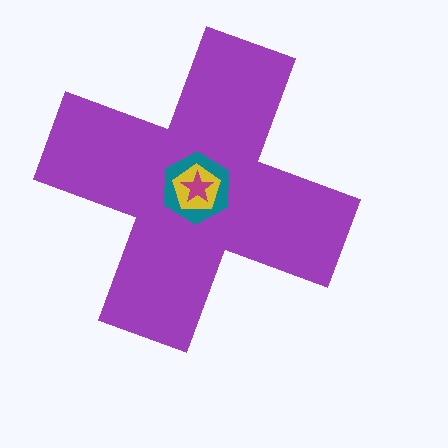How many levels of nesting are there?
4.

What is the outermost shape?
The purple cross.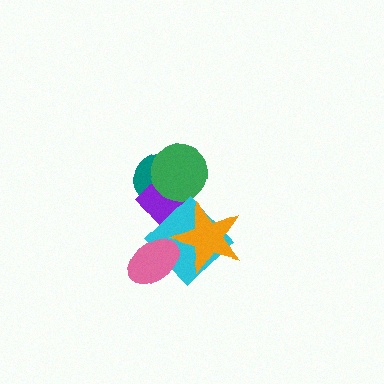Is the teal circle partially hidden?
Yes, it is partially covered by another shape.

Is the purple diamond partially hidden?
Yes, it is partially covered by another shape.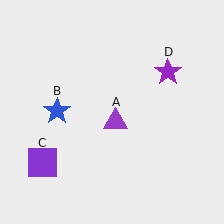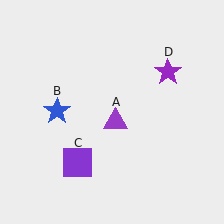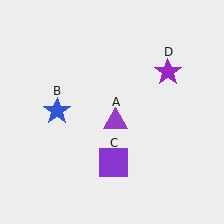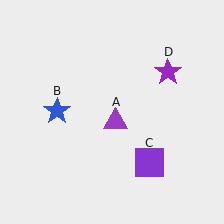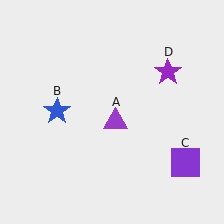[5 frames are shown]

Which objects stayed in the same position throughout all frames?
Purple triangle (object A) and blue star (object B) and purple star (object D) remained stationary.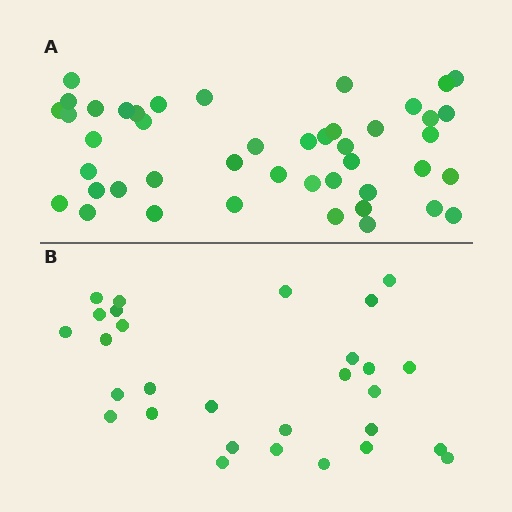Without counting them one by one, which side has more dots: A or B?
Region A (the top region) has more dots.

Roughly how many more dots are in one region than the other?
Region A has approximately 15 more dots than region B.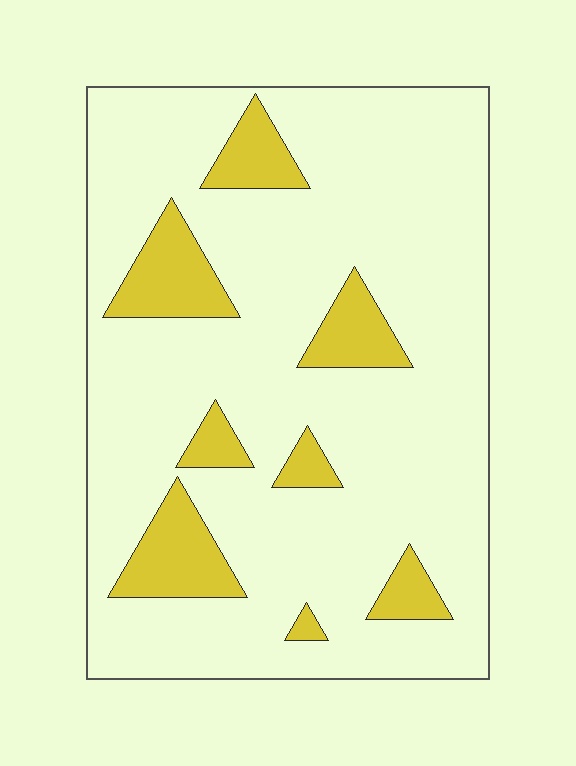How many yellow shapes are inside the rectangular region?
8.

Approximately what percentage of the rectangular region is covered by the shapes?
Approximately 15%.